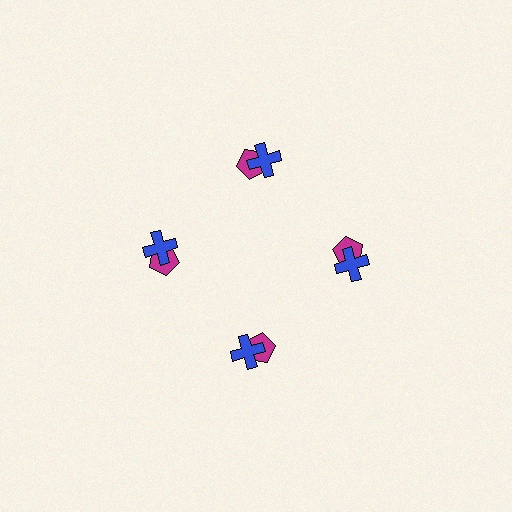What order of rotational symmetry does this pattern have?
This pattern has 4-fold rotational symmetry.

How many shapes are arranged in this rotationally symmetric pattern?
There are 8 shapes, arranged in 4 groups of 2.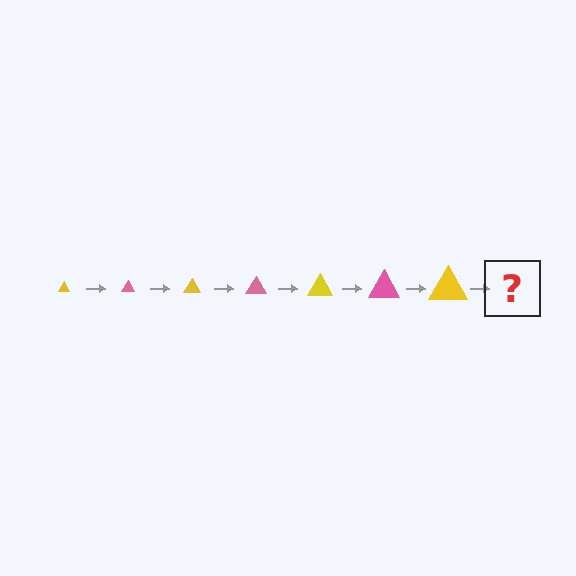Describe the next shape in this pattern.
It should be a pink triangle, larger than the previous one.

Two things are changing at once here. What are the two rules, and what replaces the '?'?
The two rules are that the triangle grows larger each step and the color cycles through yellow and pink. The '?' should be a pink triangle, larger than the previous one.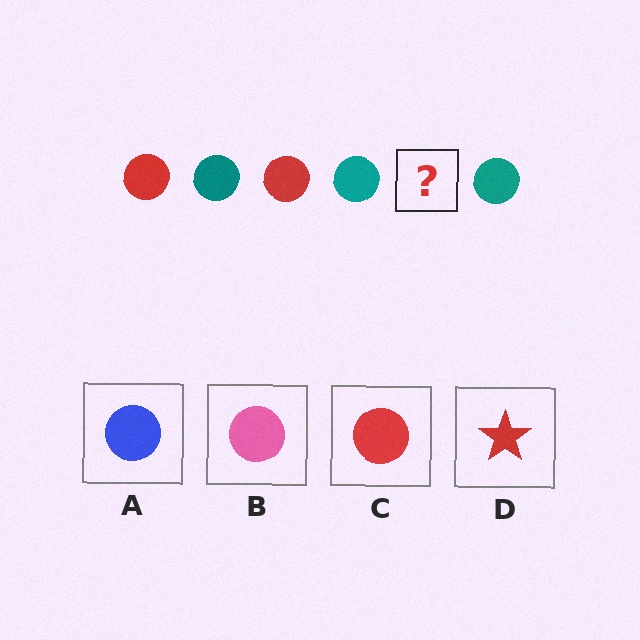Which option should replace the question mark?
Option C.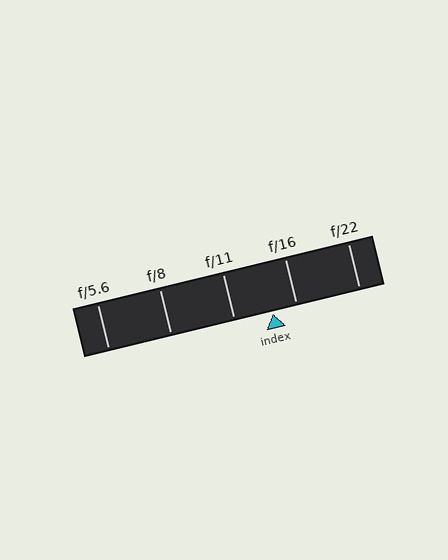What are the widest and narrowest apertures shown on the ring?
The widest aperture shown is f/5.6 and the narrowest is f/22.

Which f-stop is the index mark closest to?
The index mark is closest to f/16.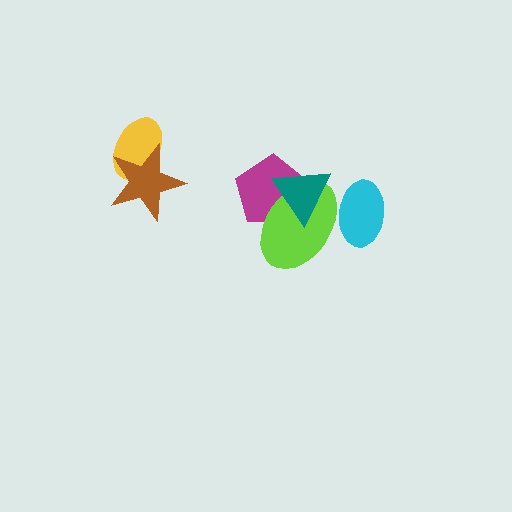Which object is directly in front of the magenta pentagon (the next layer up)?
The lime ellipse is directly in front of the magenta pentagon.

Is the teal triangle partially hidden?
No, no other shape covers it.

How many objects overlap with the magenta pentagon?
2 objects overlap with the magenta pentagon.